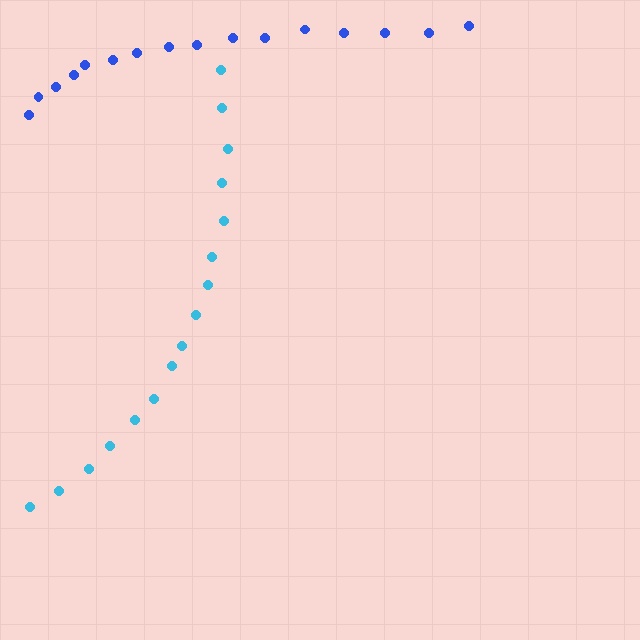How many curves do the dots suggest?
There are 2 distinct paths.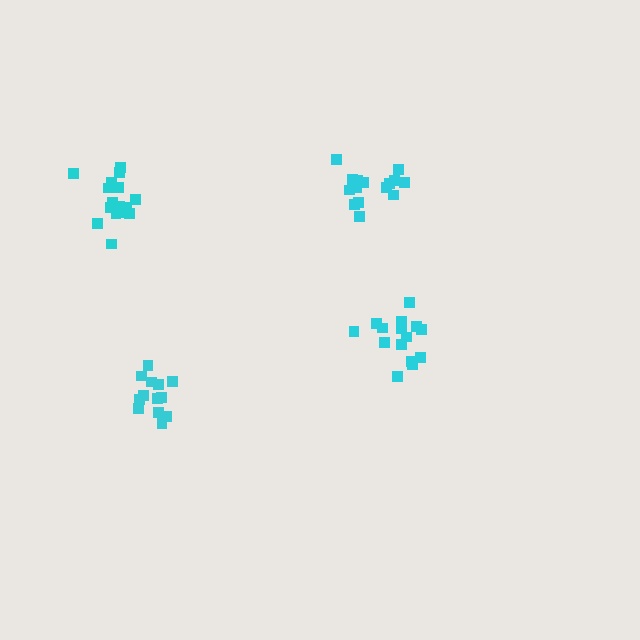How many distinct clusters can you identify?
There are 4 distinct clusters.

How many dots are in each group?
Group 1: 15 dots, Group 2: 13 dots, Group 3: 15 dots, Group 4: 16 dots (59 total).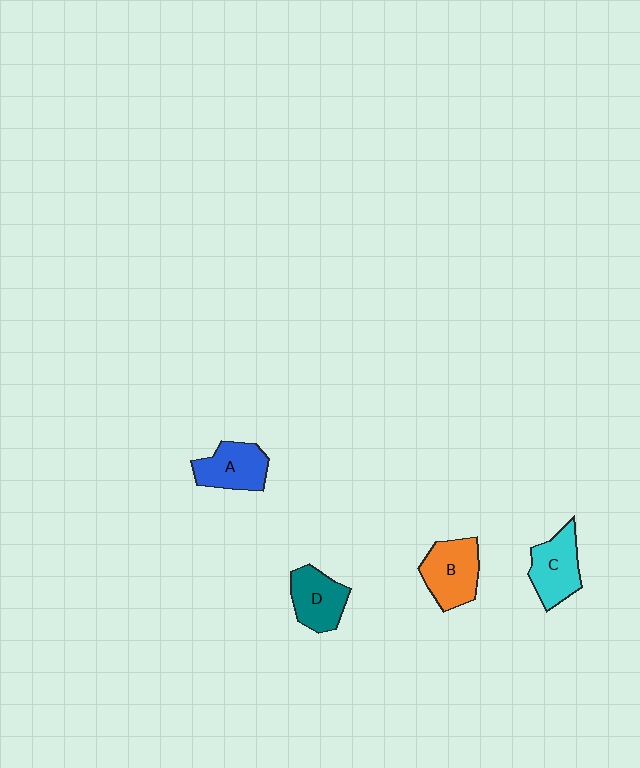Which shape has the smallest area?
Shape D (teal).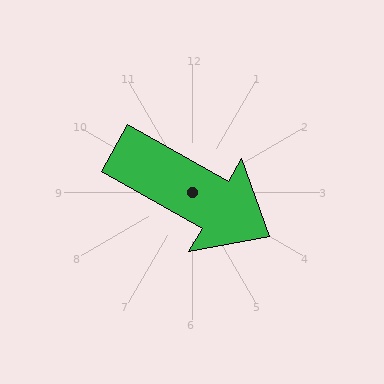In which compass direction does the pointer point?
Southeast.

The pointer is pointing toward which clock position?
Roughly 4 o'clock.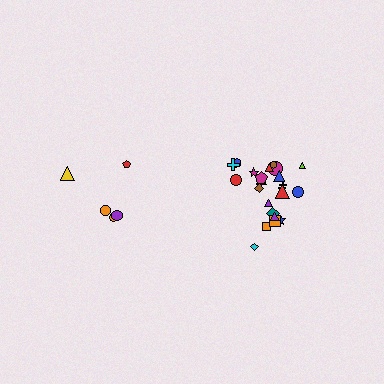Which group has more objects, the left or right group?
The right group.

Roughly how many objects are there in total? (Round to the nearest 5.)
Roughly 30 objects in total.